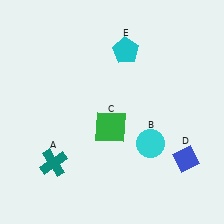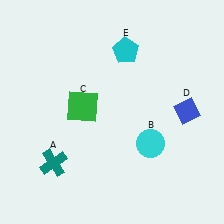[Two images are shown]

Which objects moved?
The objects that moved are: the green square (C), the blue diamond (D).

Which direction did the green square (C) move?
The green square (C) moved left.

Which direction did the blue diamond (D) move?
The blue diamond (D) moved up.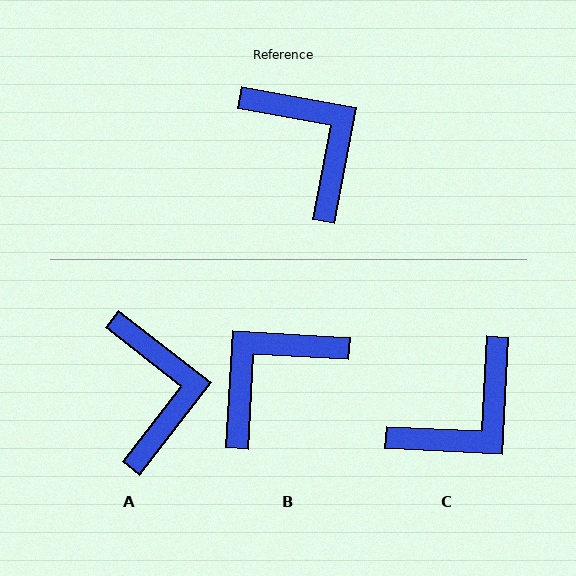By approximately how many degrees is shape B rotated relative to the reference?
Approximately 97 degrees counter-clockwise.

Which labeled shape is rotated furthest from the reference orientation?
B, about 97 degrees away.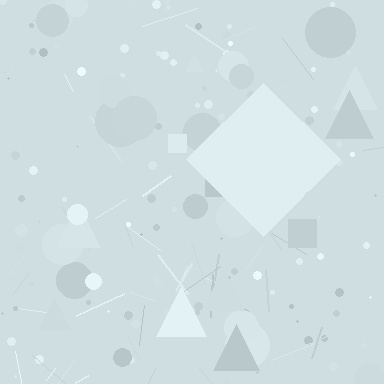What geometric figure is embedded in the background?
A diamond is embedded in the background.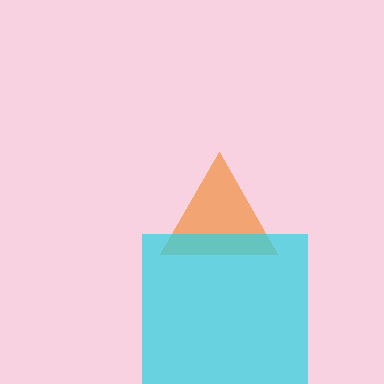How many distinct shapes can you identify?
There are 2 distinct shapes: an orange triangle, a cyan square.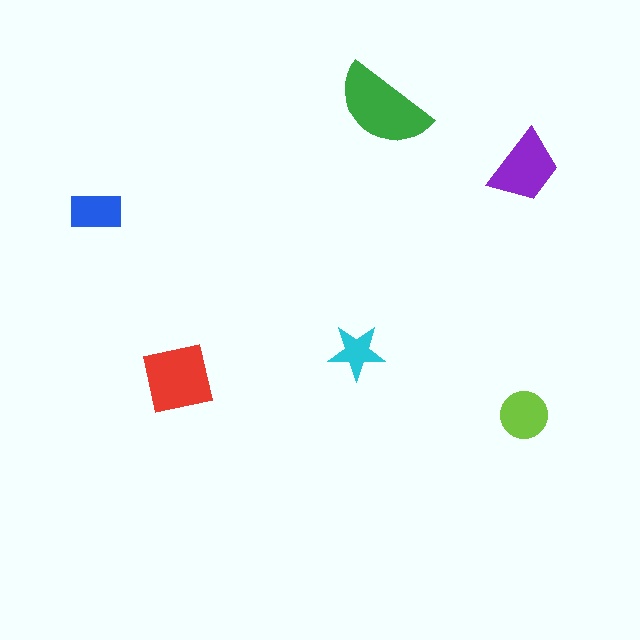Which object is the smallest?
The cyan star.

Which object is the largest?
The green semicircle.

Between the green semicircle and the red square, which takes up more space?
The green semicircle.